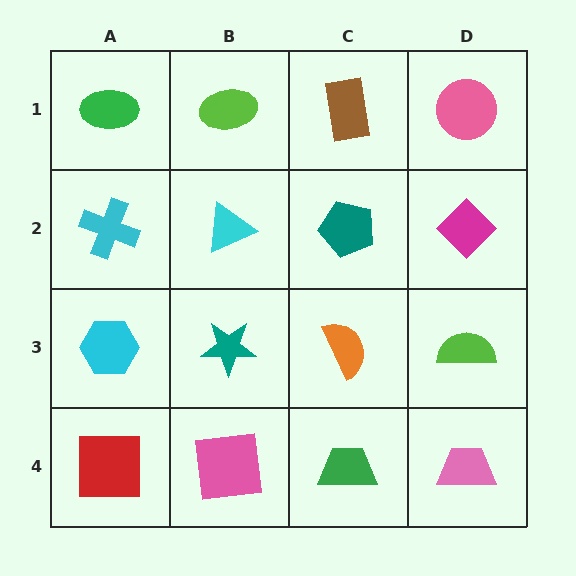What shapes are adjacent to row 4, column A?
A cyan hexagon (row 3, column A), a pink square (row 4, column B).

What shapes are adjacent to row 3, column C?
A teal pentagon (row 2, column C), a green trapezoid (row 4, column C), a teal star (row 3, column B), a lime semicircle (row 3, column D).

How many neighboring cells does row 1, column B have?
3.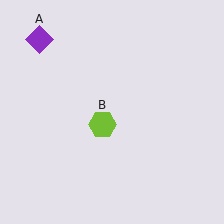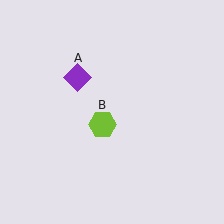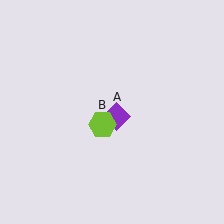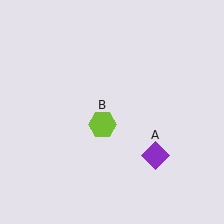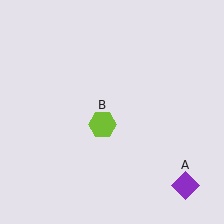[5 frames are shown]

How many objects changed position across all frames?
1 object changed position: purple diamond (object A).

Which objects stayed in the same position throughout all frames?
Lime hexagon (object B) remained stationary.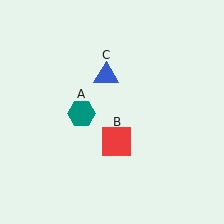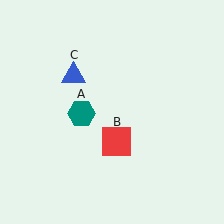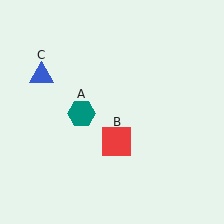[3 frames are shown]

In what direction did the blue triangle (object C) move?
The blue triangle (object C) moved left.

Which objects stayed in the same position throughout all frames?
Teal hexagon (object A) and red square (object B) remained stationary.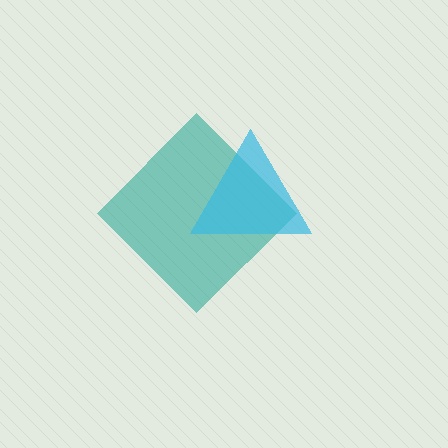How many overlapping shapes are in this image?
There are 2 overlapping shapes in the image.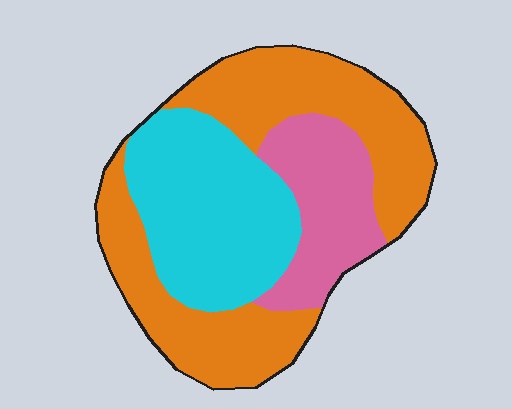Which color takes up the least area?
Pink, at roughly 20%.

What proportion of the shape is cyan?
Cyan takes up about one third (1/3) of the shape.